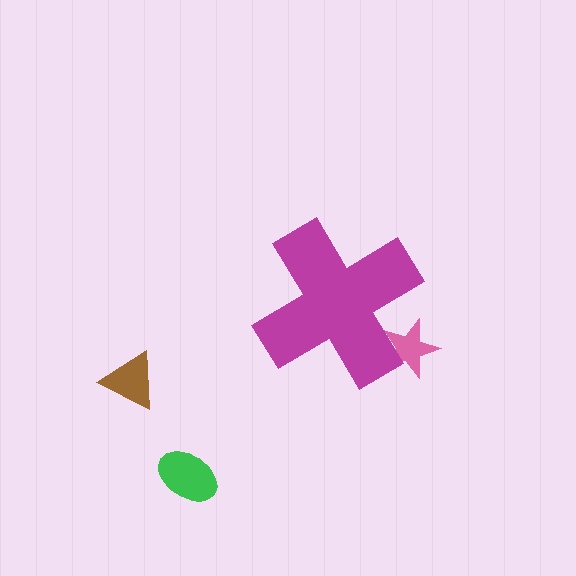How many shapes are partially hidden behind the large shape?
1 shape is partially hidden.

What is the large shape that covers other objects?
A magenta cross.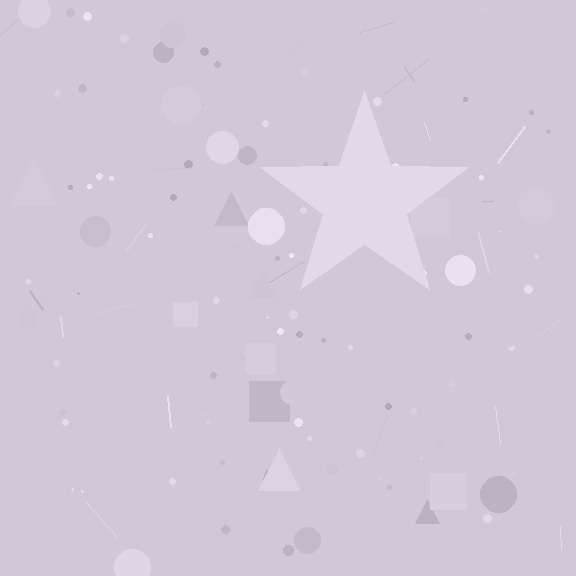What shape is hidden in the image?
A star is hidden in the image.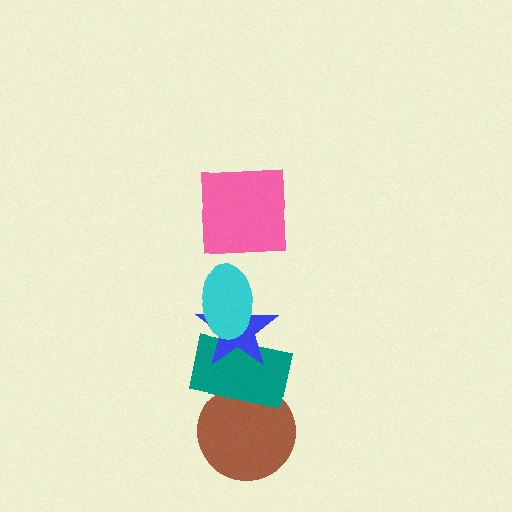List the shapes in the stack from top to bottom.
From top to bottom: the pink square, the cyan ellipse, the blue star, the teal rectangle, the brown circle.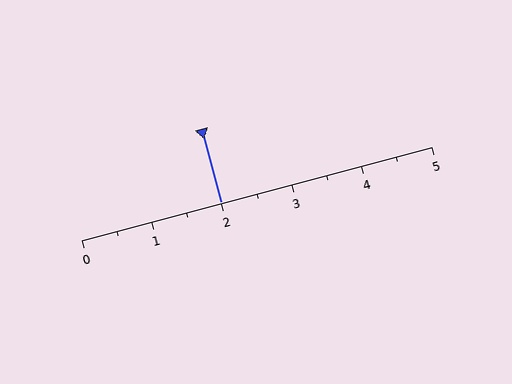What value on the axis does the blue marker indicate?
The marker indicates approximately 2.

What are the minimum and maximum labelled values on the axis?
The axis runs from 0 to 5.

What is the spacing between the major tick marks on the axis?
The major ticks are spaced 1 apart.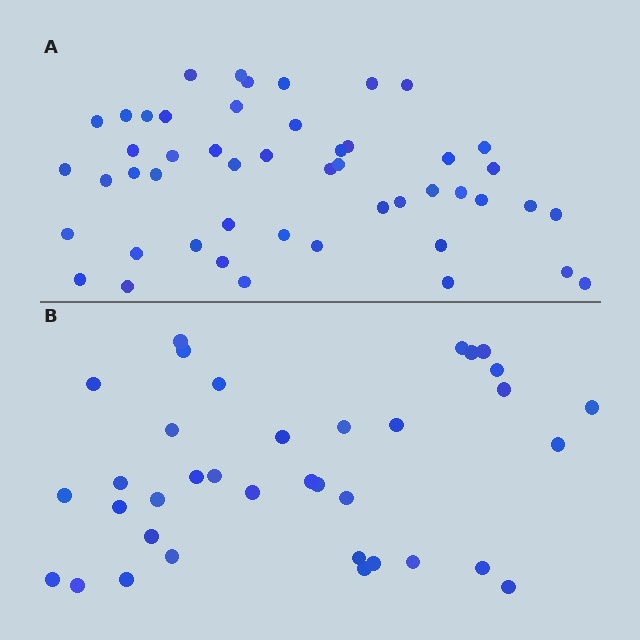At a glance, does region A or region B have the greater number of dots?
Region A (the top region) has more dots.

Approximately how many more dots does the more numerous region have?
Region A has approximately 15 more dots than region B.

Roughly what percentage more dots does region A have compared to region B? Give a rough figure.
About 35% more.